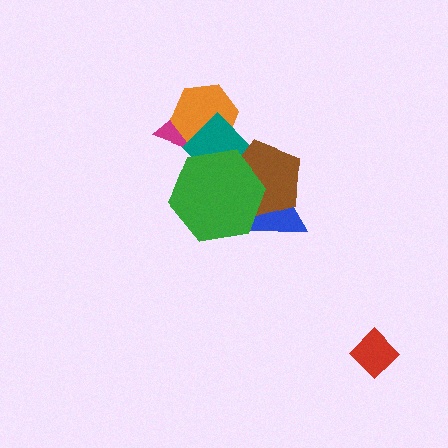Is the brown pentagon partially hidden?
Yes, it is partially covered by another shape.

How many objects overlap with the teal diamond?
4 objects overlap with the teal diamond.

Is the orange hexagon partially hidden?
Yes, it is partially covered by another shape.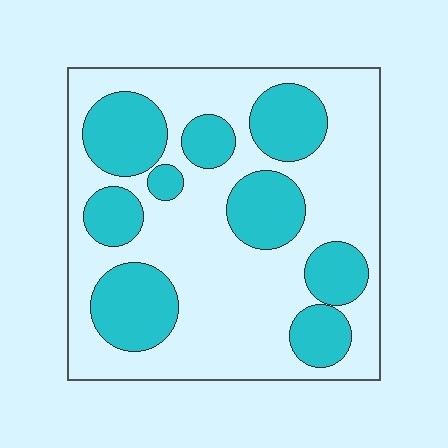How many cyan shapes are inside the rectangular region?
9.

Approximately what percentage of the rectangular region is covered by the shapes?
Approximately 35%.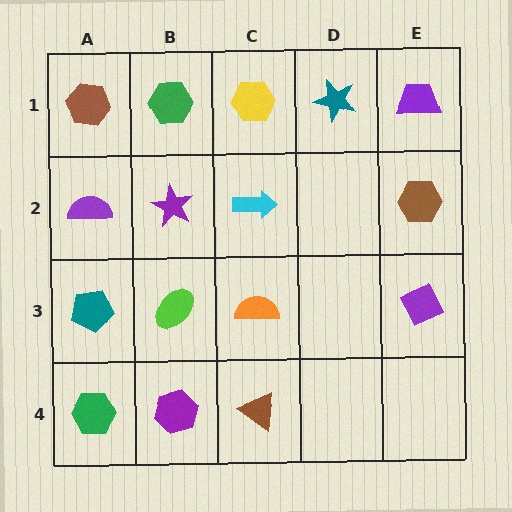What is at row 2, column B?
A purple star.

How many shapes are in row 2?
4 shapes.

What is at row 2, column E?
A brown hexagon.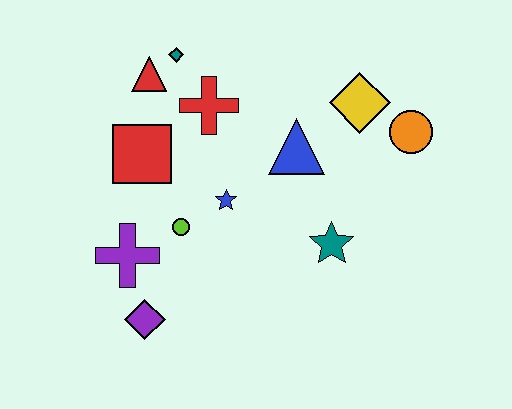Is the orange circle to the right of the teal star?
Yes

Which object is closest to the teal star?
The blue triangle is closest to the teal star.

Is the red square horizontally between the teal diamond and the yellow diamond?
No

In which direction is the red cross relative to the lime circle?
The red cross is above the lime circle.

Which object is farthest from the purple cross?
The orange circle is farthest from the purple cross.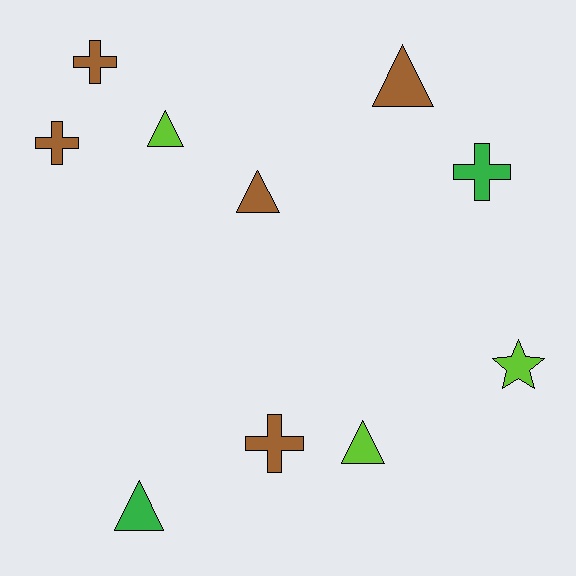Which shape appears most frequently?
Triangle, with 5 objects.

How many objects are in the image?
There are 10 objects.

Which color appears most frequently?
Brown, with 5 objects.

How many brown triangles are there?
There are 2 brown triangles.